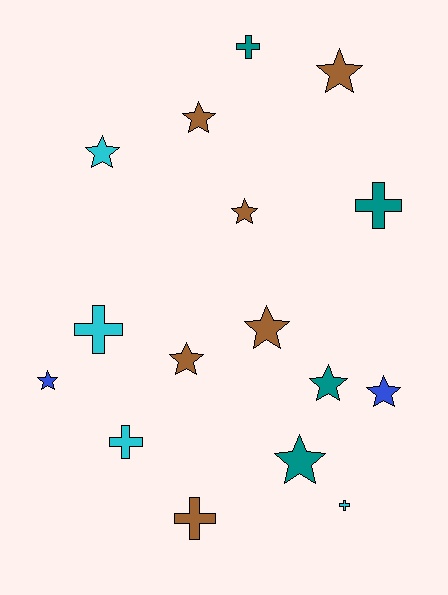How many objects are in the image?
There are 16 objects.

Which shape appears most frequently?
Star, with 10 objects.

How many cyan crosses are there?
There are 3 cyan crosses.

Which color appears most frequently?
Brown, with 6 objects.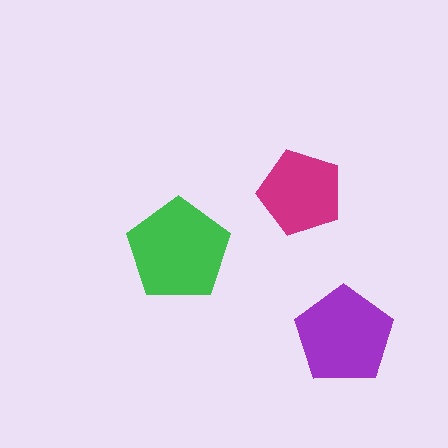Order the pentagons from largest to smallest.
the green one, the purple one, the magenta one.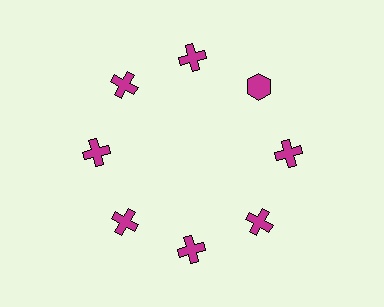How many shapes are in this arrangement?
There are 8 shapes arranged in a ring pattern.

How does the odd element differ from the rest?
It has a different shape: hexagon instead of cross.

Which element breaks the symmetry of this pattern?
The magenta hexagon at roughly the 2 o'clock position breaks the symmetry. All other shapes are magenta crosses.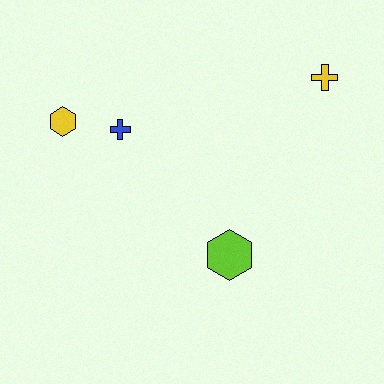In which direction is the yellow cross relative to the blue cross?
The yellow cross is to the right of the blue cross.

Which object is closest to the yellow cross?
The lime hexagon is closest to the yellow cross.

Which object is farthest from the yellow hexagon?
The yellow cross is farthest from the yellow hexagon.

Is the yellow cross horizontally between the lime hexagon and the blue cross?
No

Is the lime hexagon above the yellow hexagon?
No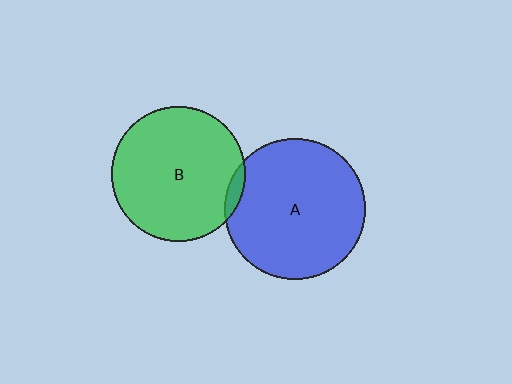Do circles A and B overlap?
Yes.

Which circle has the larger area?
Circle A (blue).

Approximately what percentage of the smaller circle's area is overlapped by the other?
Approximately 5%.